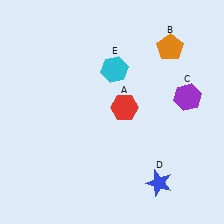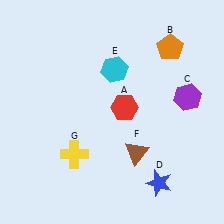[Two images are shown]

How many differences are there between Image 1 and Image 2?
There are 2 differences between the two images.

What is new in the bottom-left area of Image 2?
A yellow cross (G) was added in the bottom-left area of Image 2.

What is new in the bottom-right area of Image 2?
A brown triangle (F) was added in the bottom-right area of Image 2.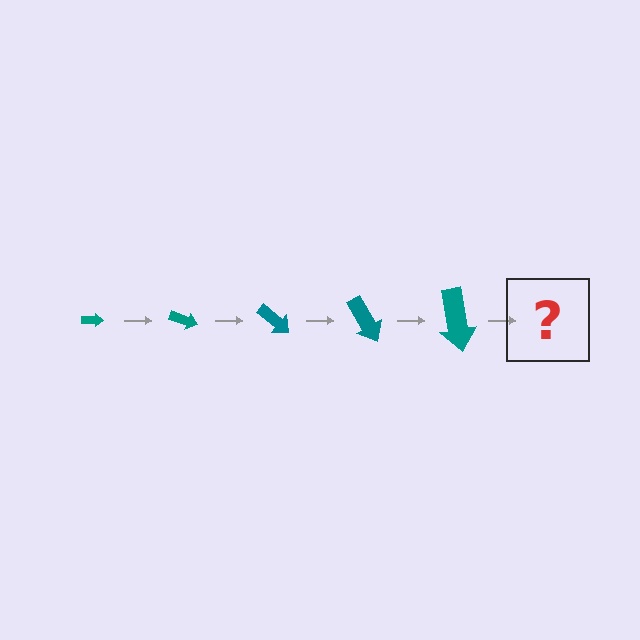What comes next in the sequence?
The next element should be an arrow, larger than the previous one and rotated 100 degrees from the start.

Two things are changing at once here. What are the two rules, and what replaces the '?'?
The two rules are that the arrow grows larger each step and it rotates 20 degrees each step. The '?' should be an arrow, larger than the previous one and rotated 100 degrees from the start.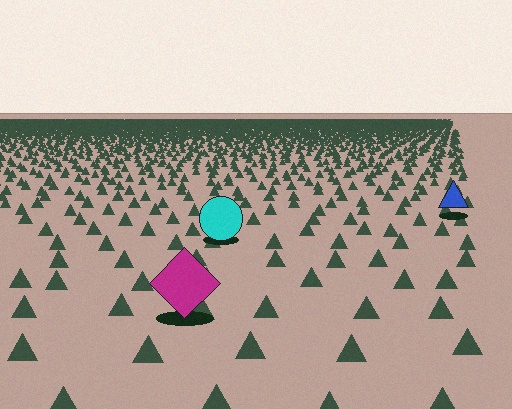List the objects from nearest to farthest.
From nearest to farthest: the magenta diamond, the cyan circle, the blue triangle.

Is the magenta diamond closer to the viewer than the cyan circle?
Yes. The magenta diamond is closer — you can tell from the texture gradient: the ground texture is coarser near it.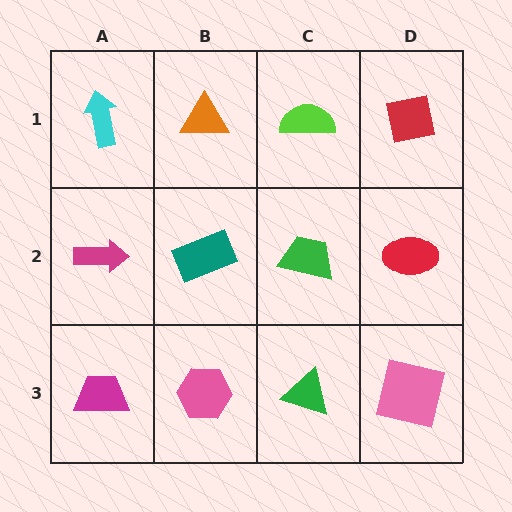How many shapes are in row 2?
4 shapes.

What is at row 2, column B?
A teal rectangle.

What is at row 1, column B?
An orange triangle.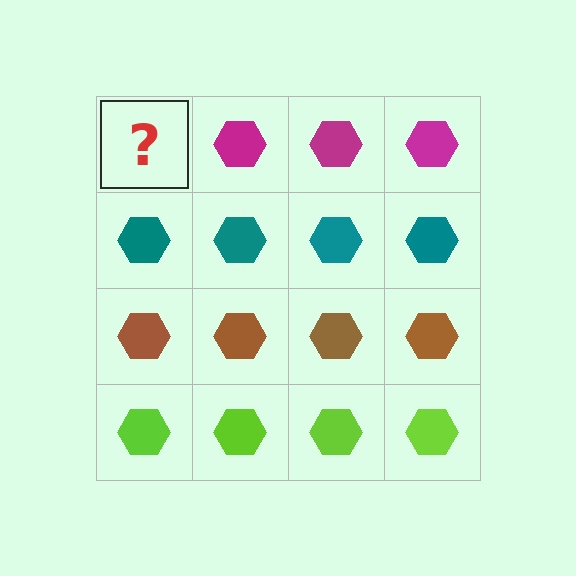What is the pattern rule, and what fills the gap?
The rule is that each row has a consistent color. The gap should be filled with a magenta hexagon.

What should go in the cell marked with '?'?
The missing cell should contain a magenta hexagon.